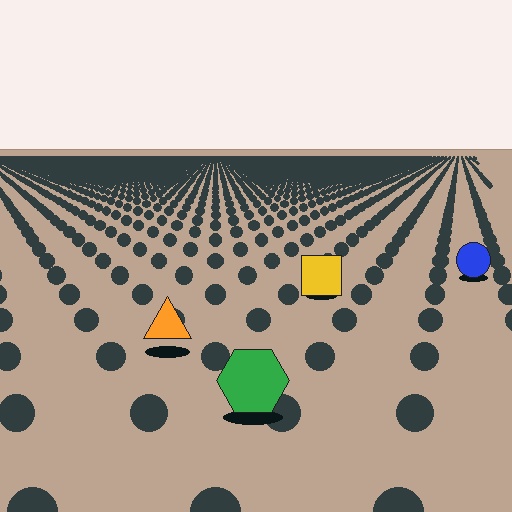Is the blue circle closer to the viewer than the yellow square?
No. The yellow square is closer — you can tell from the texture gradient: the ground texture is coarser near it.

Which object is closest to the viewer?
The green hexagon is closest. The texture marks near it are larger and more spread out.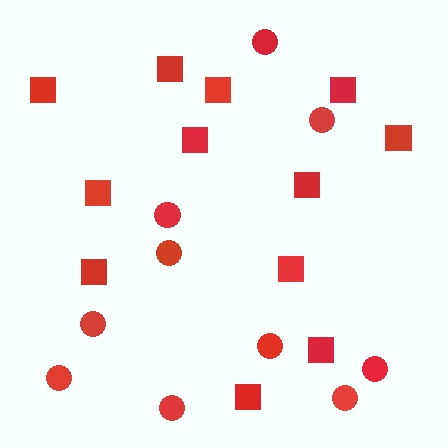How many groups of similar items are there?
There are 2 groups: one group of squares (12) and one group of circles (10).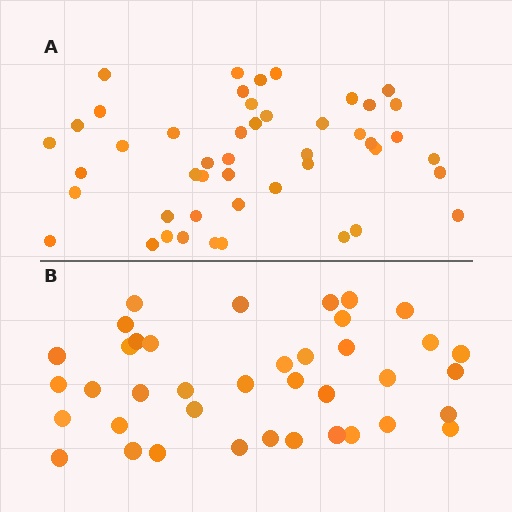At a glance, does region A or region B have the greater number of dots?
Region A (the top region) has more dots.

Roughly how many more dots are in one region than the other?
Region A has roughly 8 or so more dots than region B.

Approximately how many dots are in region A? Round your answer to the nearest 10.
About 50 dots. (The exact count is 47, which rounds to 50.)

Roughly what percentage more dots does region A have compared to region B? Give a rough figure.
About 20% more.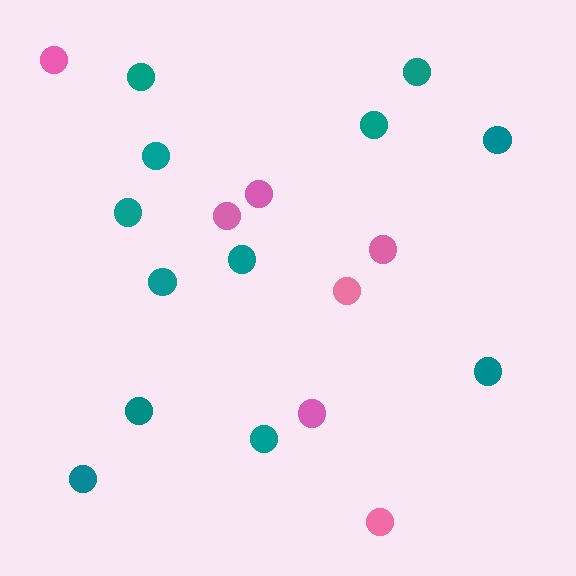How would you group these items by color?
There are 2 groups: one group of pink circles (7) and one group of teal circles (12).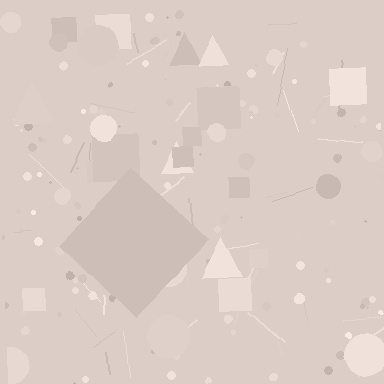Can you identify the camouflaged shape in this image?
The camouflaged shape is a diamond.